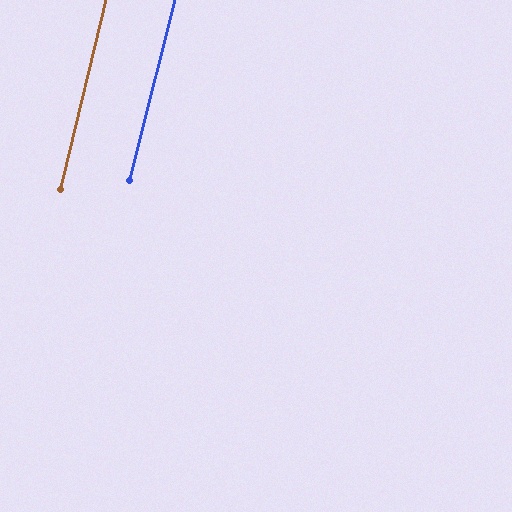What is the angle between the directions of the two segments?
Approximately 1 degree.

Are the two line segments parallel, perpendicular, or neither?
Parallel — their directions differ by only 0.6°.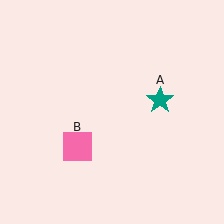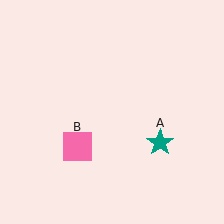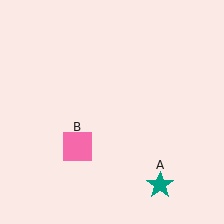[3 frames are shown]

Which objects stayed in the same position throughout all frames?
Pink square (object B) remained stationary.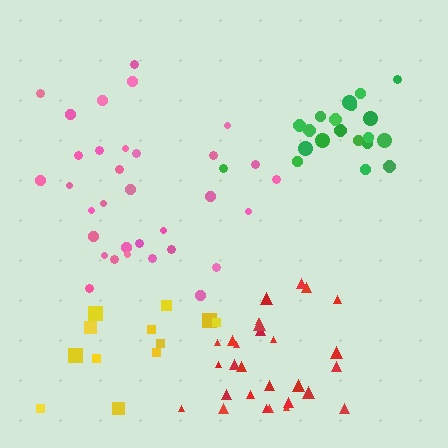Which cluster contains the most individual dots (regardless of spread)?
Pink (34).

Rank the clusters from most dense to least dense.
green, red, pink, yellow.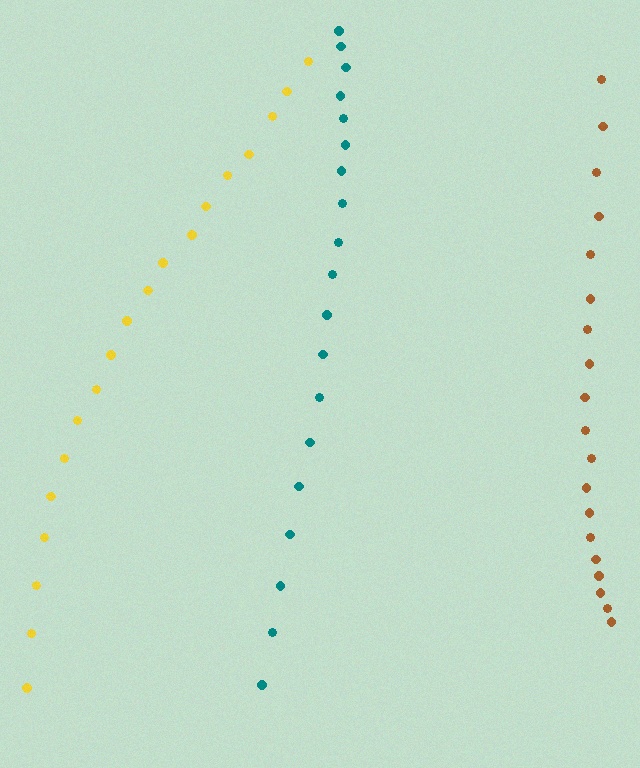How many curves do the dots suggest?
There are 3 distinct paths.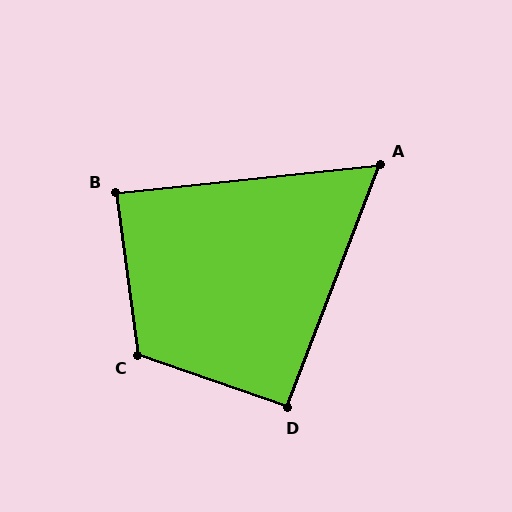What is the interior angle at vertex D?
Approximately 92 degrees (approximately right).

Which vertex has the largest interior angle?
C, at approximately 117 degrees.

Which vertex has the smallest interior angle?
A, at approximately 63 degrees.